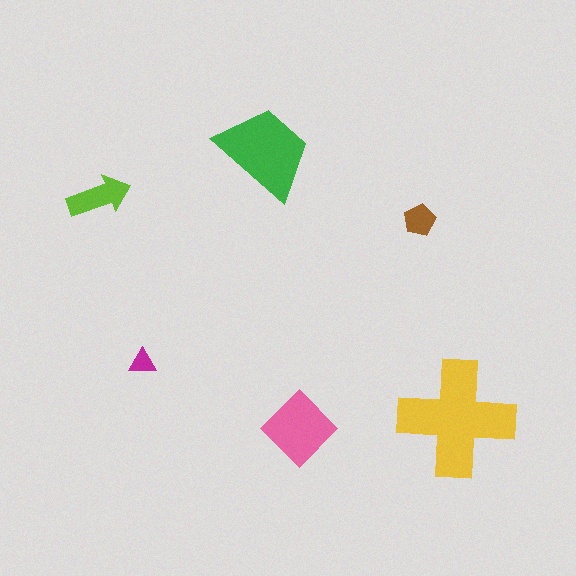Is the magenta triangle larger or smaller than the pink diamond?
Smaller.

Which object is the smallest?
The magenta triangle.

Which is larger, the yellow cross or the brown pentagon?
The yellow cross.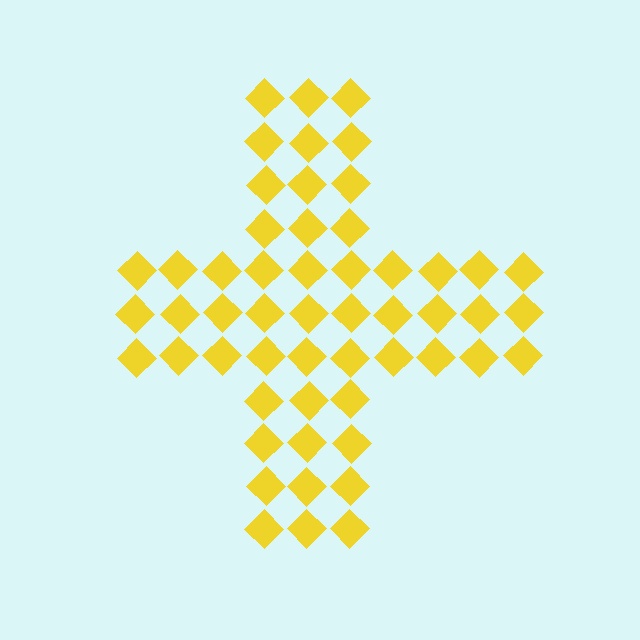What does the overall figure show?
The overall figure shows a cross.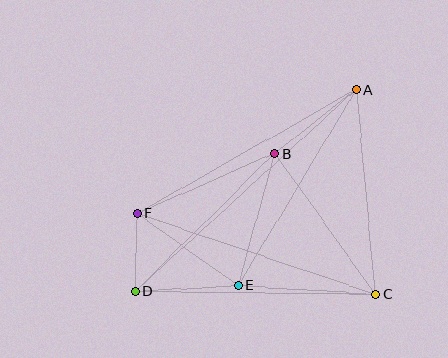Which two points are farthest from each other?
Points A and D are farthest from each other.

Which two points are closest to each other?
Points D and F are closest to each other.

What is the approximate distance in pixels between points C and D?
The distance between C and D is approximately 240 pixels.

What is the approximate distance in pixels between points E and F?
The distance between E and F is approximately 124 pixels.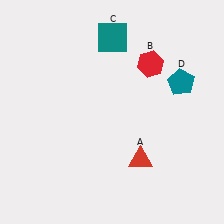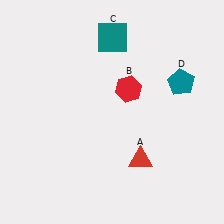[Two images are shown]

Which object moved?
The red hexagon (B) moved down.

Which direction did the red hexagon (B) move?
The red hexagon (B) moved down.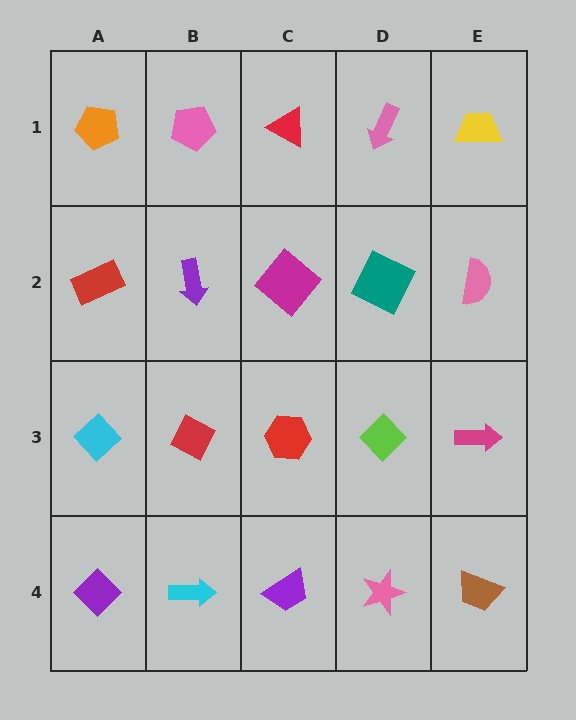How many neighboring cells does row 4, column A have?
2.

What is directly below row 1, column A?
A red rectangle.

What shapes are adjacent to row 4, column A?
A cyan diamond (row 3, column A), a cyan arrow (row 4, column B).